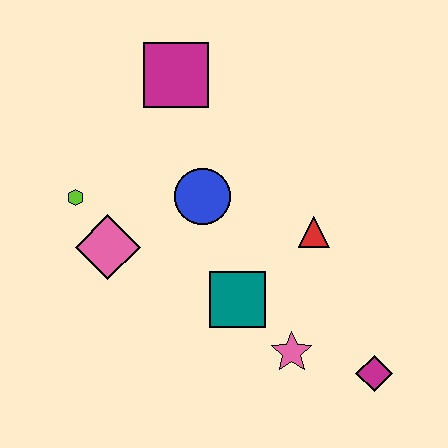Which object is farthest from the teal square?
The magenta square is farthest from the teal square.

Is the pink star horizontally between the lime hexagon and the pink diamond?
No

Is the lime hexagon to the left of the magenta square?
Yes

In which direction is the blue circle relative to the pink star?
The blue circle is above the pink star.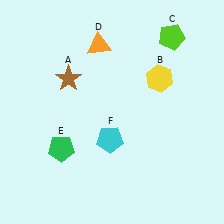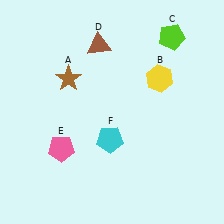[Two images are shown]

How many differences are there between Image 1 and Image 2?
There are 2 differences between the two images.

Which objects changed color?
D changed from orange to brown. E changed from green to pink.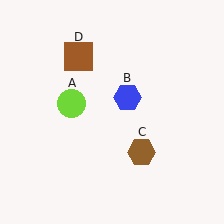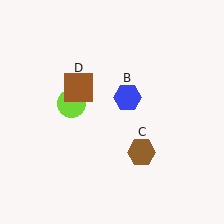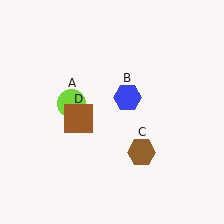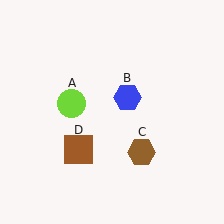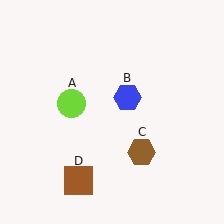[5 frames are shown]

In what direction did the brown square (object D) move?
The brown square (object D) moved down.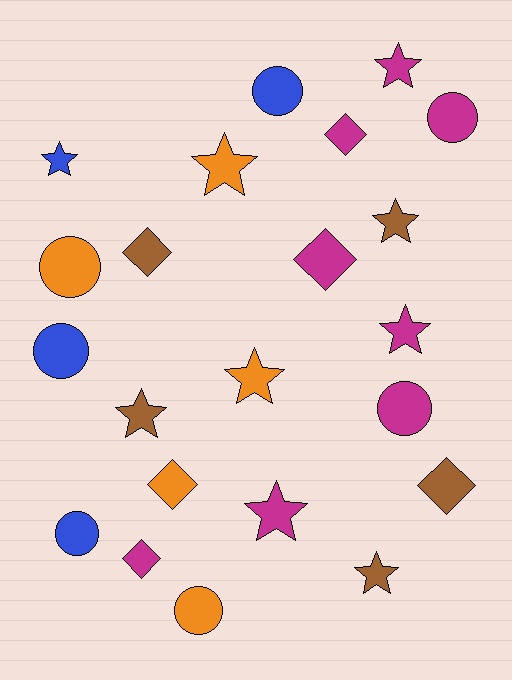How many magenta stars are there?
There are 3 magenta stars.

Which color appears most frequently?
Magenta, with 8 objects.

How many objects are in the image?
There are 22 objects.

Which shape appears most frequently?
Star, with 9 objects.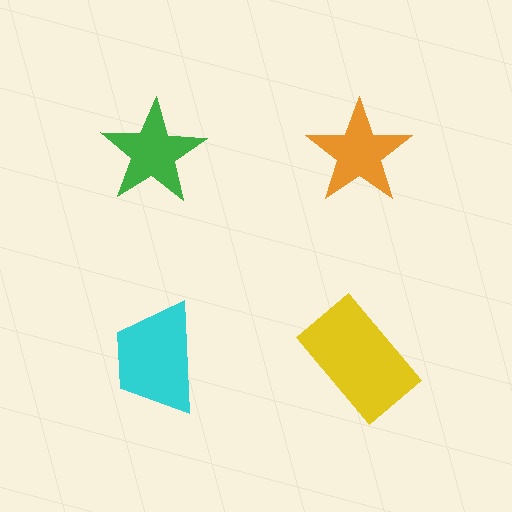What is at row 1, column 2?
An orange star.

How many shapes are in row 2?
2 shapes.